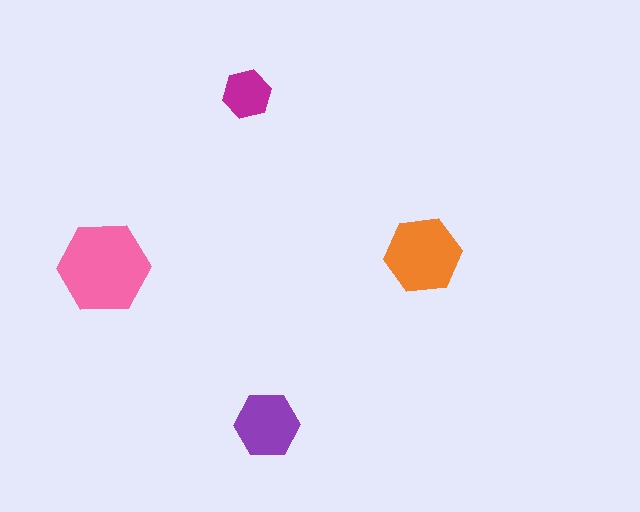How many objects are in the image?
There are 4 objects in the image.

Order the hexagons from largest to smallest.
the pink one, the orange one, the purple one, the magenta one.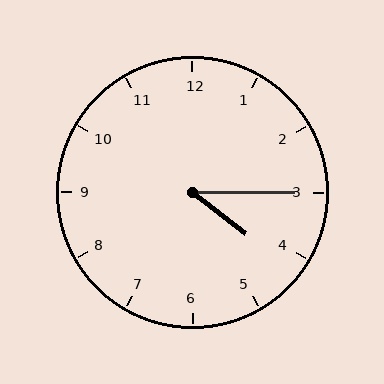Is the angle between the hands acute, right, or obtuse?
It is acute.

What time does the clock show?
4:15.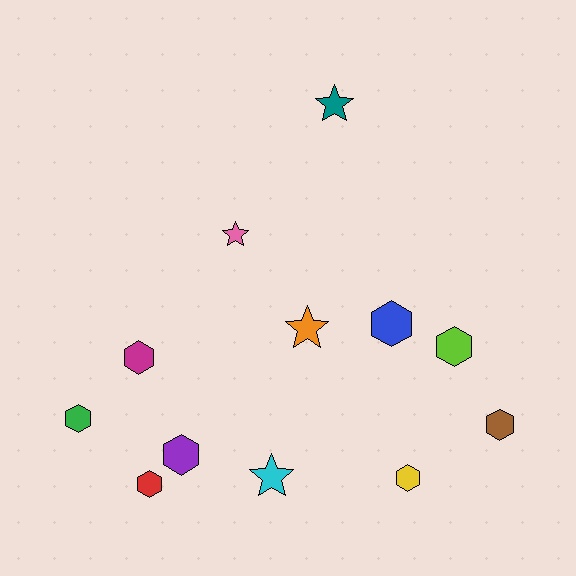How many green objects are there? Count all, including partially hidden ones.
There is 1 green object.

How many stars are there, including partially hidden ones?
There are 4 stars.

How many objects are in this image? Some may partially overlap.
There are 12 objects.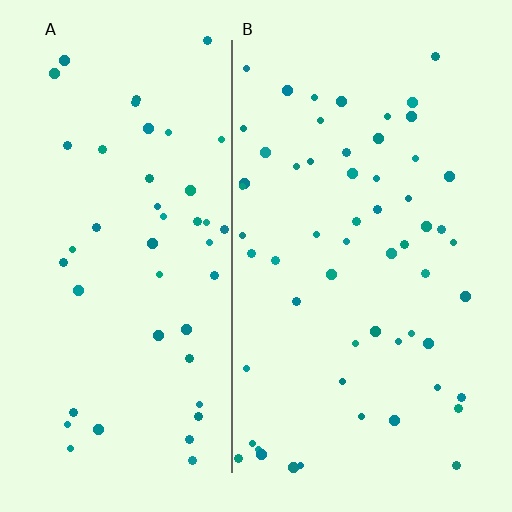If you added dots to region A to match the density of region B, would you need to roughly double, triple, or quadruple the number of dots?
Approximately double.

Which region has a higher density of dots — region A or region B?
B (the right).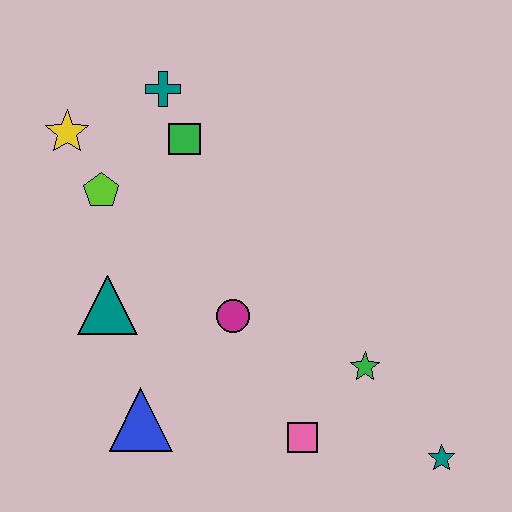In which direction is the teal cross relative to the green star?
The teal cross is above the green star.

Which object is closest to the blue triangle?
The teal triangle is closest to the blue triangle.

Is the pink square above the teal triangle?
No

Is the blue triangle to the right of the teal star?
No